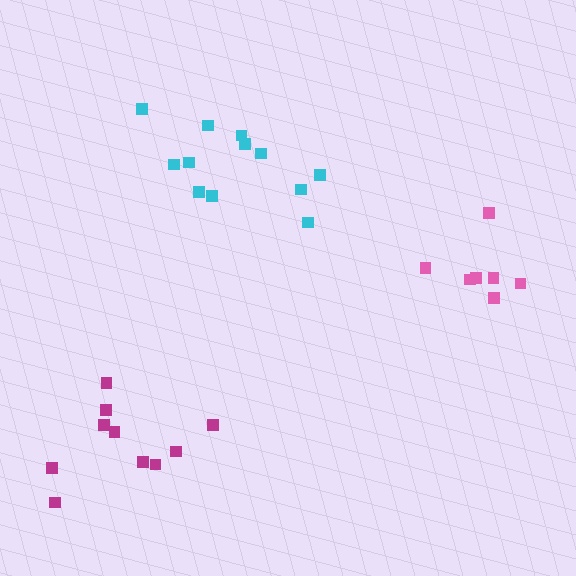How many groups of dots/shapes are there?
There are 3 groups.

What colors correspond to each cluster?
The clusters are colored: magenta, pink, cyan.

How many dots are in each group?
Group 1: 10 dots, Group 2: 7 dots, Group 3: 12 dots (29 total).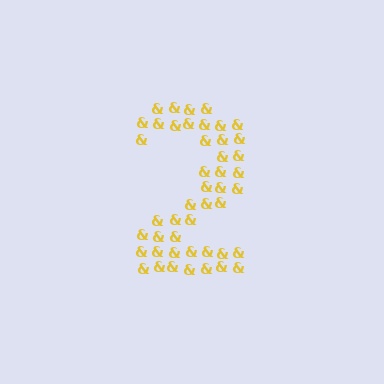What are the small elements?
The small elements are ampersands.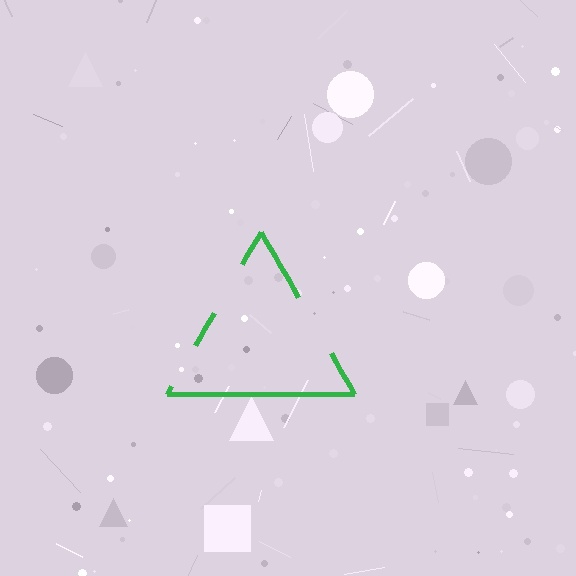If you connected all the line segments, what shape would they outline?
They would outline a triangle.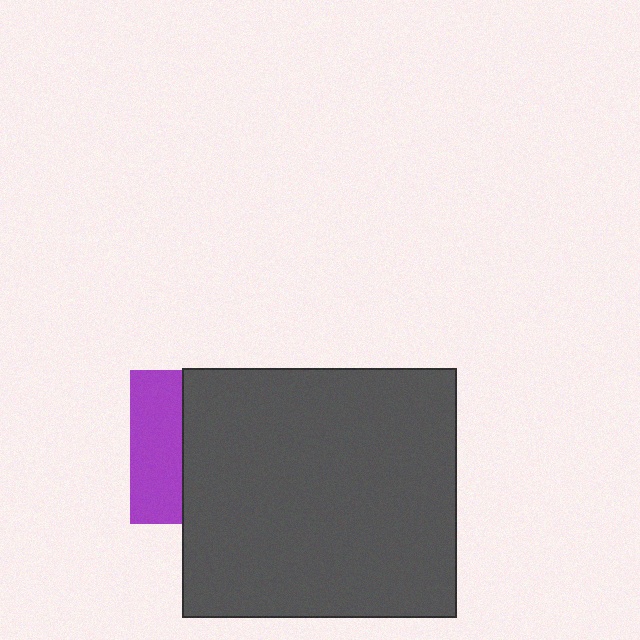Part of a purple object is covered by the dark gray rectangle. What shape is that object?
It is a square.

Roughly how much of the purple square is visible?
A small part of it is visible (roughly 33%).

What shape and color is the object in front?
The object in front is a dark gray rectangle.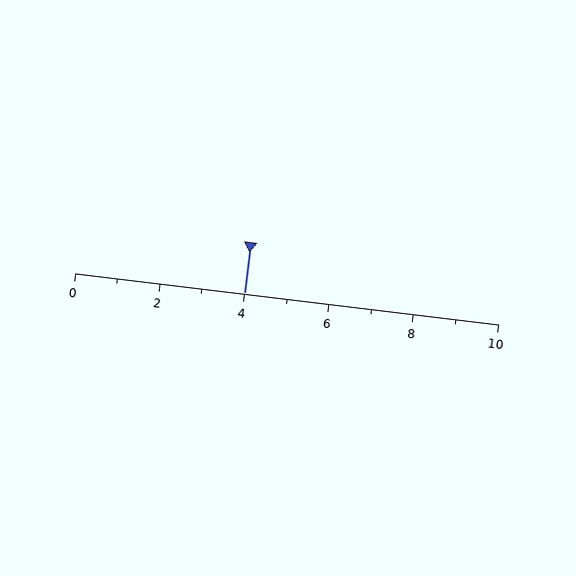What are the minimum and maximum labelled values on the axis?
The axis runs from 0 to 10.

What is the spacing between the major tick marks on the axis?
The major ticks are spaced 2 apart.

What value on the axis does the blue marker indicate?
The marker indicates approximately 4.